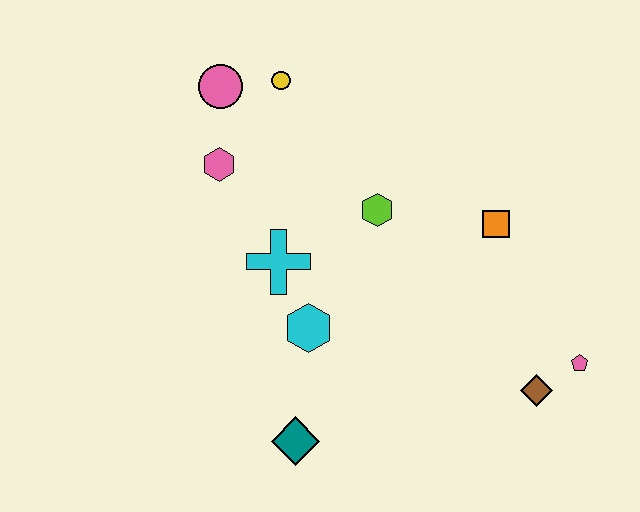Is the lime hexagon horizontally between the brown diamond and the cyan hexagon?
Yes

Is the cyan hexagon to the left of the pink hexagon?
No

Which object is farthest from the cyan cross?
The pink pentagon is farthest from the cyan cross.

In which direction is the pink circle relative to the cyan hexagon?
The pink circle is above the cyan hexagon.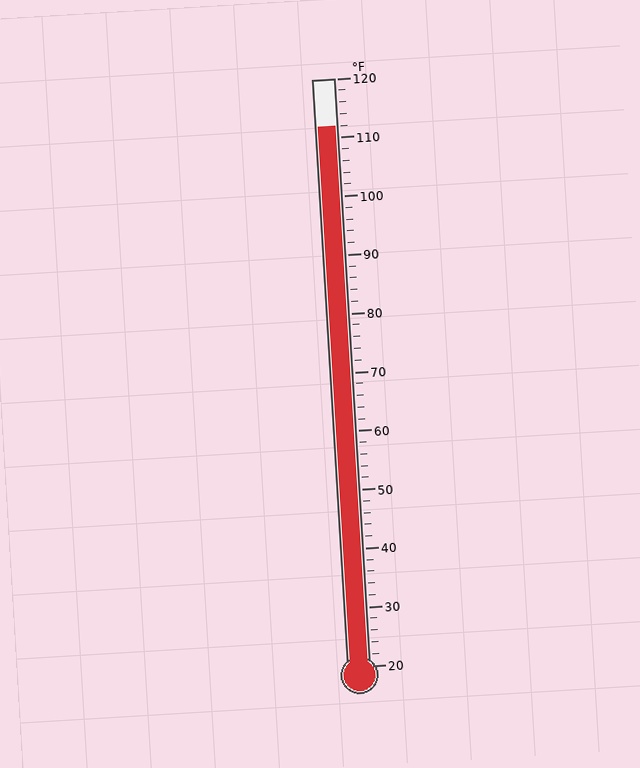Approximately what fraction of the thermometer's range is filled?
The thermometer is filled to approximately 90% of its range.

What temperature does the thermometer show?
The thermometer shows approximately 112°F.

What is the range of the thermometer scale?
The thermometer scale ranges from 20°F to 120°F.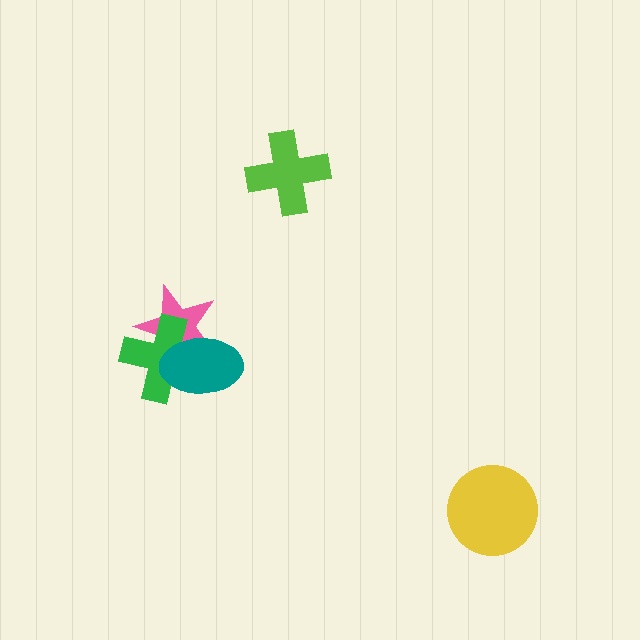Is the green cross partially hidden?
Yes, it is partially covered by another shape.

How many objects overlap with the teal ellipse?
2 objects overlap with the teal ellipse.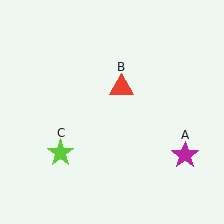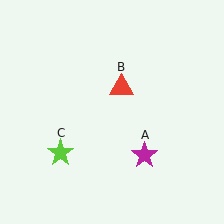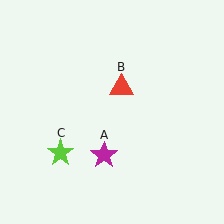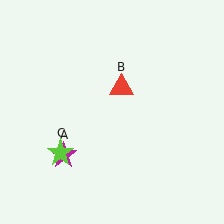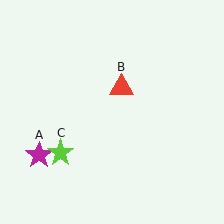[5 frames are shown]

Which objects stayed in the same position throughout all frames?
Red triangle (object B) and lime star (object C) remained stationary.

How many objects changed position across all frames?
1 object changed position: magenta star (object A).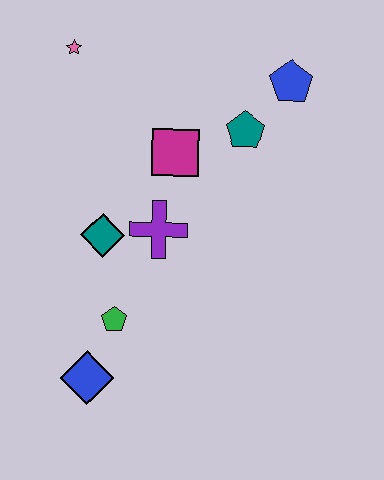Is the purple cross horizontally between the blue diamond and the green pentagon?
No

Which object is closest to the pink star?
The magenta square is closest to the pink star.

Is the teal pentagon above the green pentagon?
Yes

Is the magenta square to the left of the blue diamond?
No